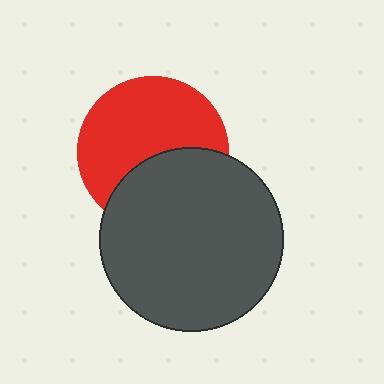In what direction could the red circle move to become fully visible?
The red circle could move up. That would shift it out from behind the dark gray circle entirely.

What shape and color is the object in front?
The object in front is a dark gray circle.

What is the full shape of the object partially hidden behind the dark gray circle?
The partially hidden object is a red circle.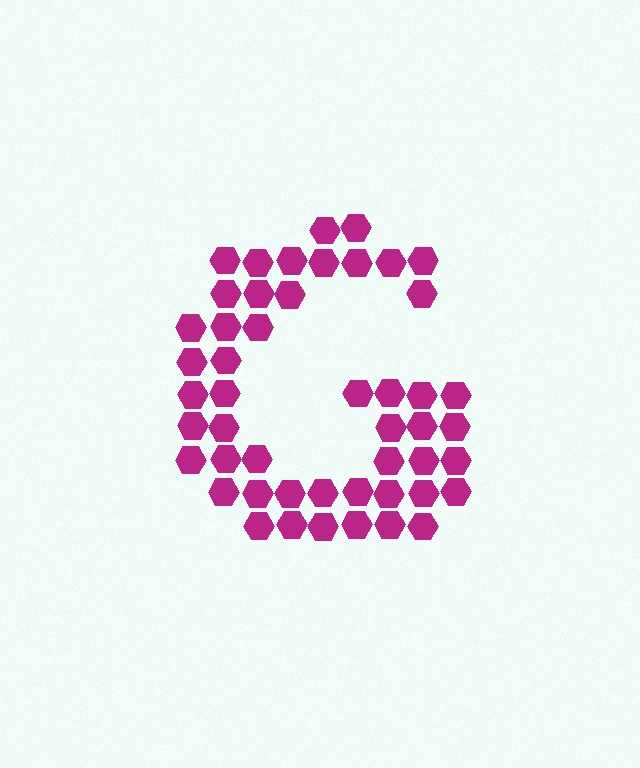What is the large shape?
The large shape is the letter G.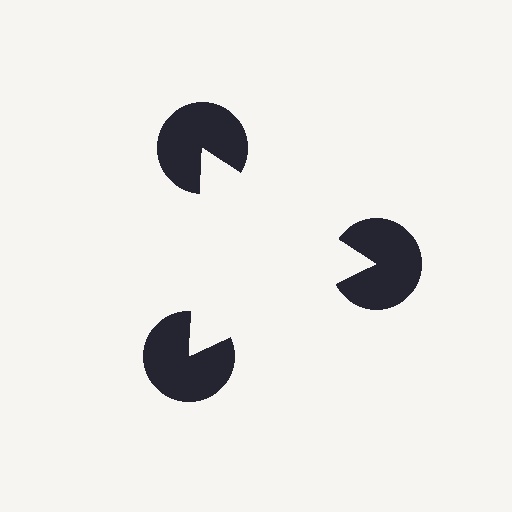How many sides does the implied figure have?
3 sides.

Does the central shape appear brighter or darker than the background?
It typically appears slightly brighter than the background, even though no actual brightness change is drawn.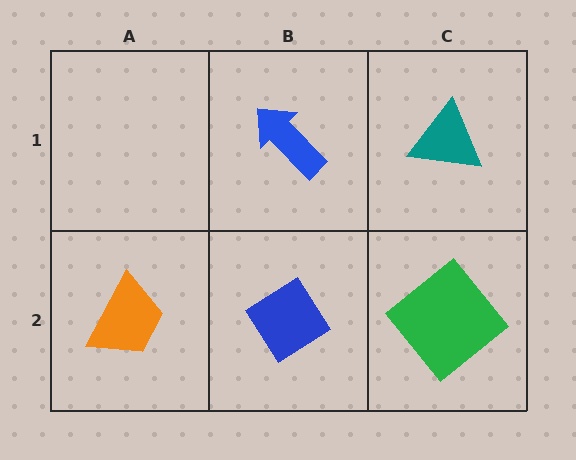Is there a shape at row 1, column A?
No, that cell is empty.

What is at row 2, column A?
An orange trapezoid.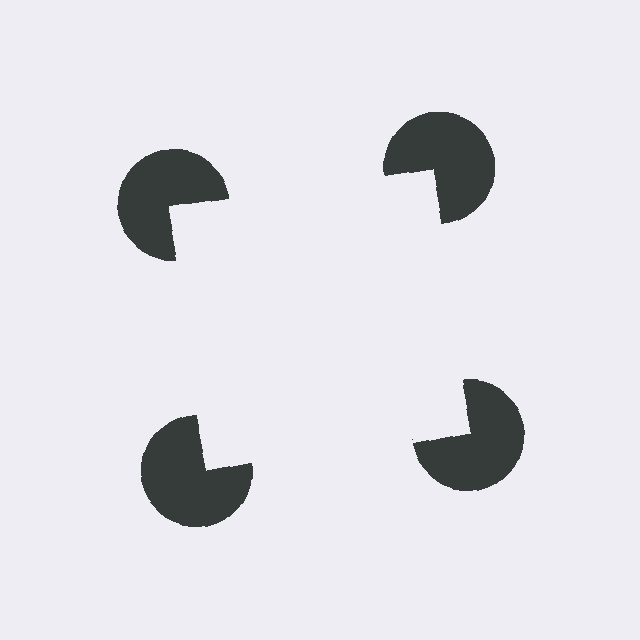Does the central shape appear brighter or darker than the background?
It typically appears slightly brighter than the background, even though no actual brightness change is drawn.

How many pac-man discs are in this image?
There are 4 — one at each vertex of the illusory square.